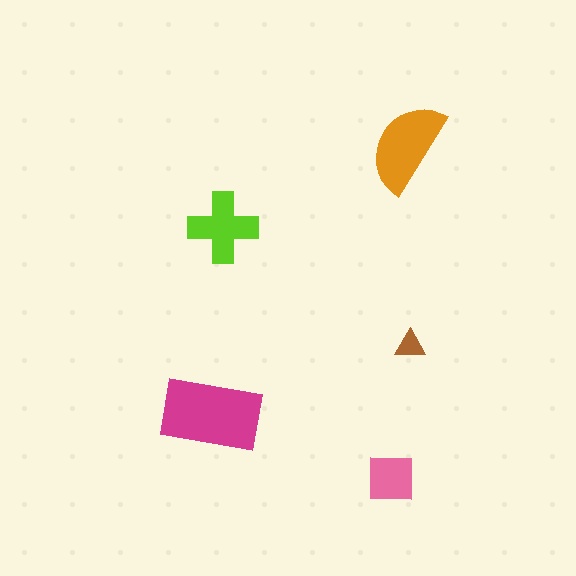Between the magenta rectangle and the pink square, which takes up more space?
The magenta rectangle.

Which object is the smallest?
The brown triangle.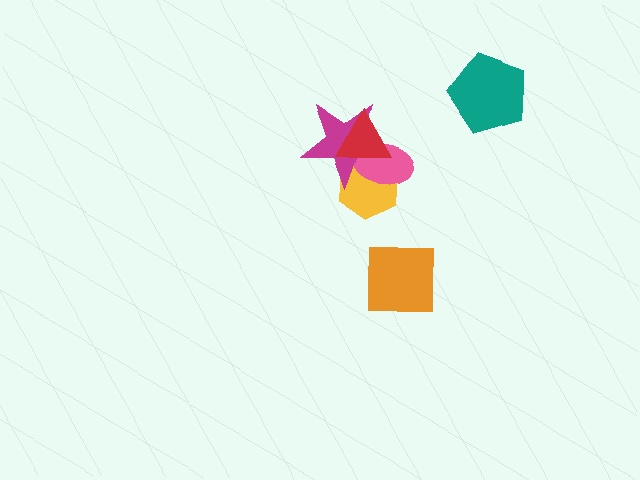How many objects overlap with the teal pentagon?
0 objects overlap with the teal pentagon.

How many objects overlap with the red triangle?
3 objects overlap with the red triangle.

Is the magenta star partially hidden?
Yes, it is partially covered by another shape.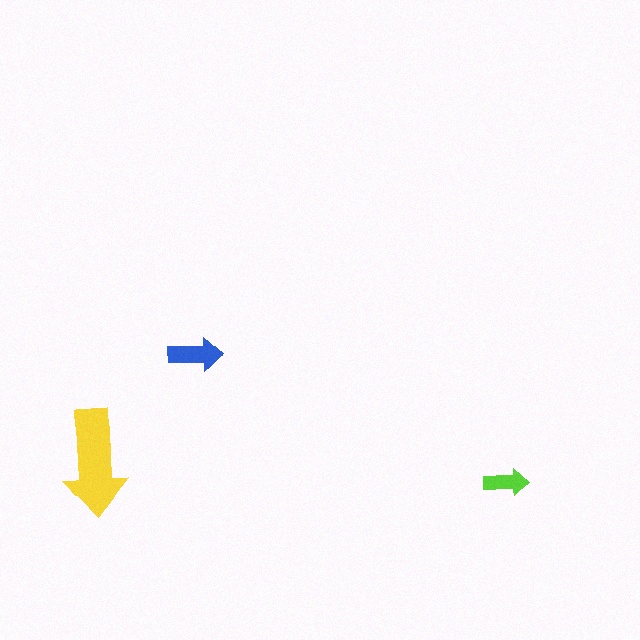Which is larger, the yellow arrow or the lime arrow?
The yellow one.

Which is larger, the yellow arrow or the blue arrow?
The yellow one.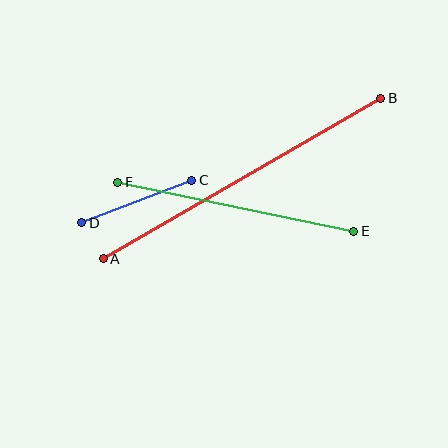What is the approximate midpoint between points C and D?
The midpoint is at approximately (137, 201) pixels.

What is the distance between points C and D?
The distance is approximately 118 pixels.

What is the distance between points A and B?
The distance is approximately 320 pixels.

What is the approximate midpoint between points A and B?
The midpoint is at approximately (242, 178) pixels.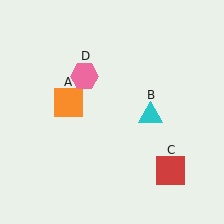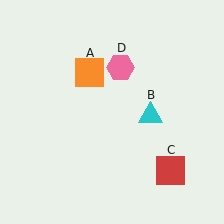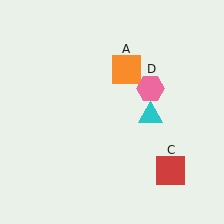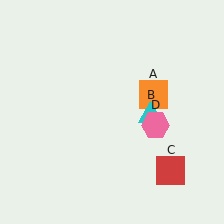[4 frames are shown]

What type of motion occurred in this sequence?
The orange square (object A), pink hexagon (object D) rotated clockwise around the center of the scene.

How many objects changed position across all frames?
2 objects changed position: orange square (object A), pink hexagon (object D).